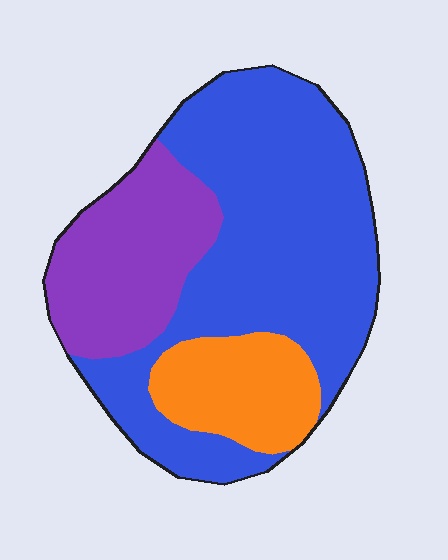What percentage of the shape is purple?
Purple takes up about one quarter (1/4) of the shape.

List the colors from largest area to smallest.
From largest to smallest: blue, purple, orange.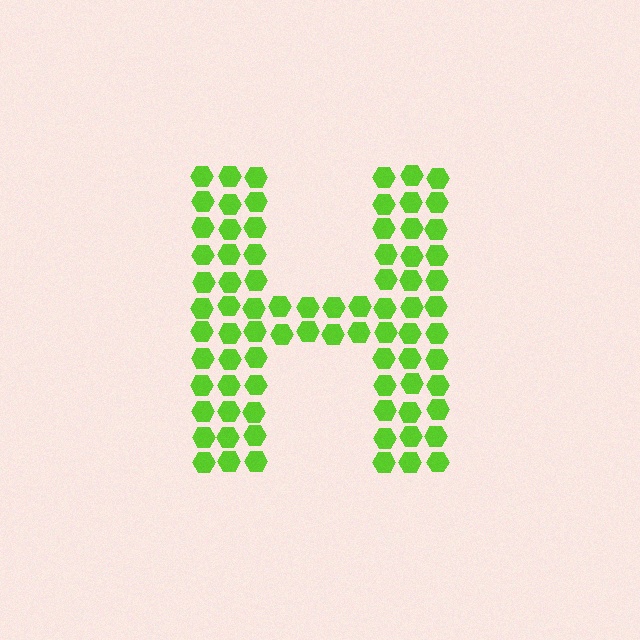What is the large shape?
The large shape is the letter H.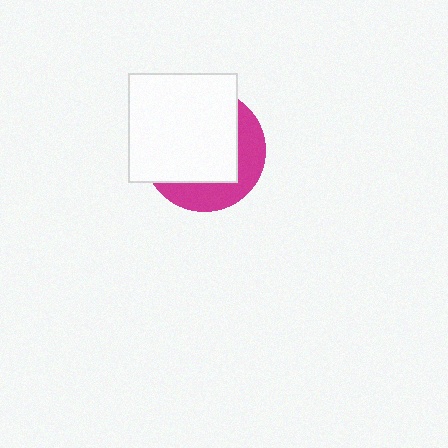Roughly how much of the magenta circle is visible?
A small part of it is visible (roughly 33%).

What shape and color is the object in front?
The object in front is a white square.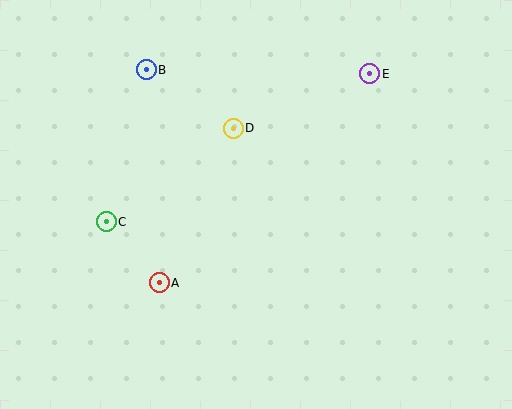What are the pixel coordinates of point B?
Point B is at (146, 70).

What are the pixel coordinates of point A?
Point A is at (159, 283).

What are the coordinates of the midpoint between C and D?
The midpoint between C and D is at (170, 175).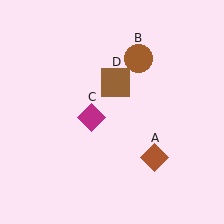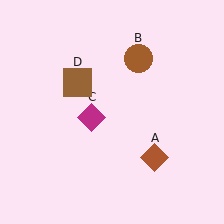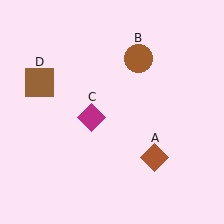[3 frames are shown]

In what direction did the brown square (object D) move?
The brown square (object D) moved left.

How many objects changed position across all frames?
1 object changed position: brown square (object D).